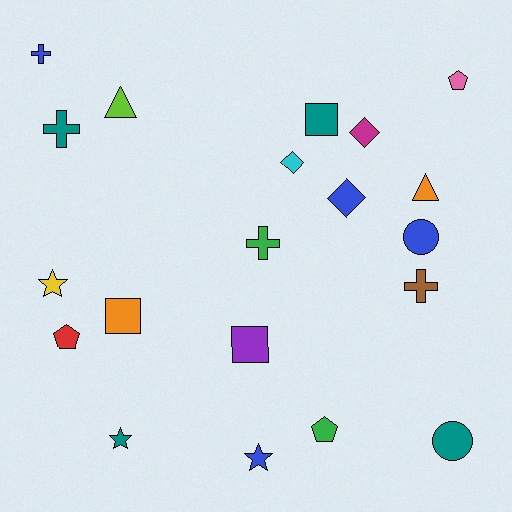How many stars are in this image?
There are 3 stars.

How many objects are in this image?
There are 20 objects.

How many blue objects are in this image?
There are 4 blue objects.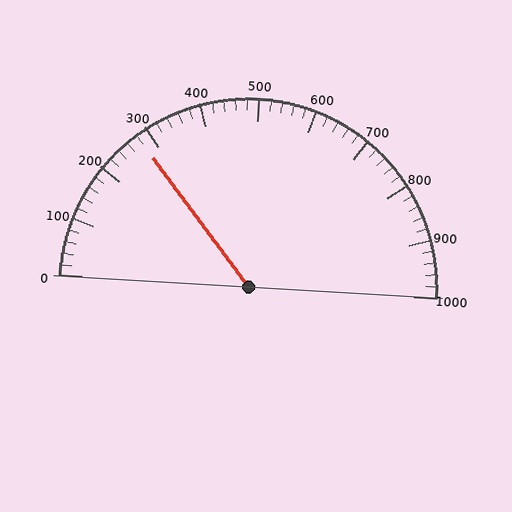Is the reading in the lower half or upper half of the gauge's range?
The reading is in the lower half of the range (0 to 1000).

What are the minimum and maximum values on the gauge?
The gauge ranges from 0 to 1000.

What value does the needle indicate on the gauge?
The needle indicates approximately 280.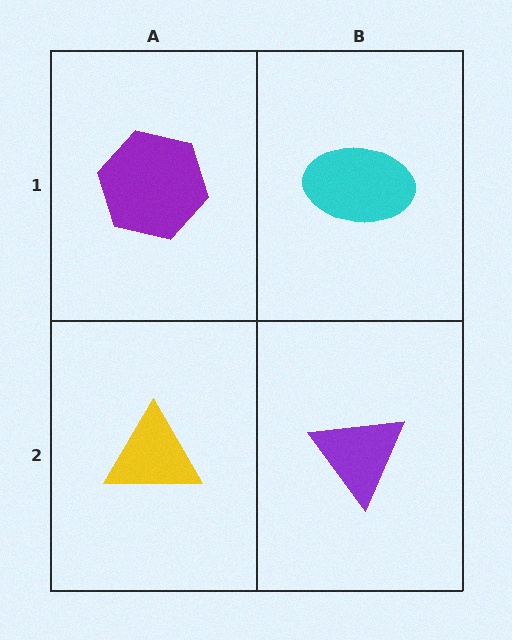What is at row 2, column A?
A yellow triangle.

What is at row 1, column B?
A cyan ellipse.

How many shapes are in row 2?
2 shapes.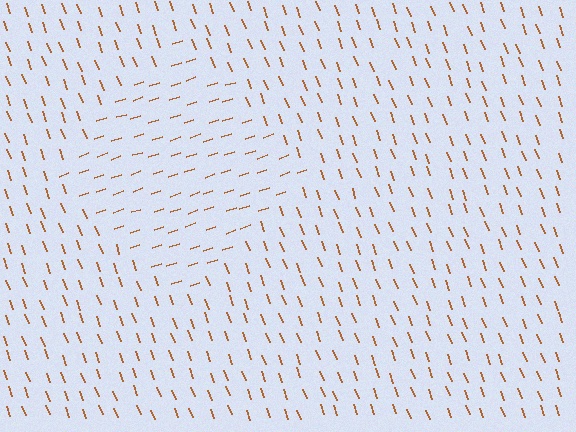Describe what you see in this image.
The image is filled with small brown line segments. A diamond region in the image has lines oriented differently from the surrounding lines, creating a visible texture boundary.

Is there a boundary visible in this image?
Yes, there is a texture boundary formed by a change in line orientation.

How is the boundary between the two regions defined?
The boundary is defined purely by a change in line orientation (approximately 89 degrees difference). All lines are the same color and thickness.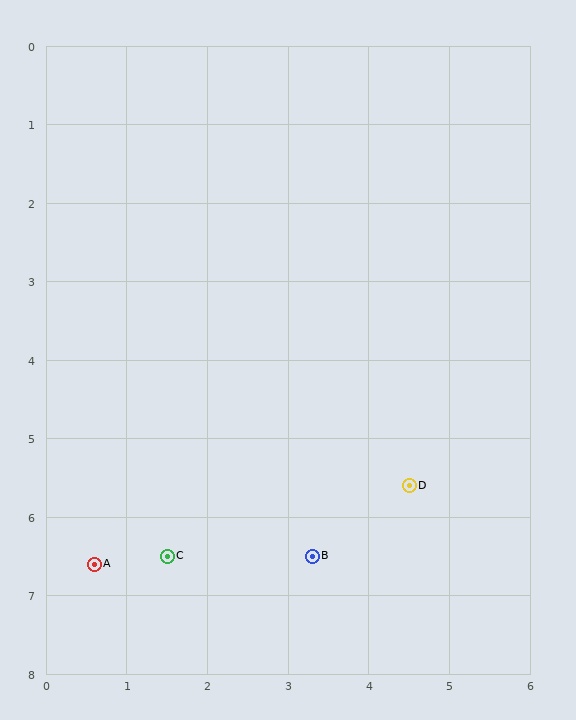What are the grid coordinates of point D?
Point D is at approximately (4.5, 5.6).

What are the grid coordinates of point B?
Point B is at approximately (3.3, 6.5).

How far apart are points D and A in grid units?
Points D and A are about 4.0 grid units apart.